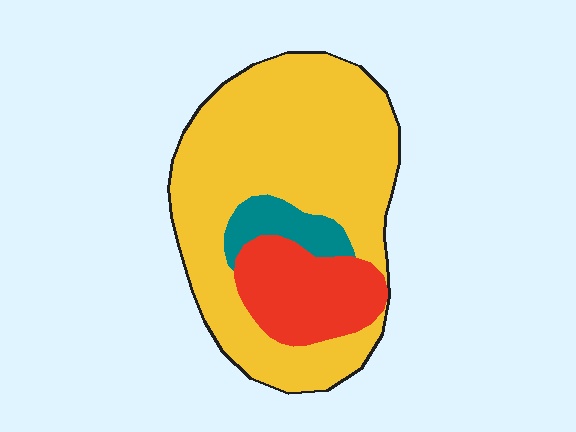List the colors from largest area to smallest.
From largest to smallest: yellow, red, teal.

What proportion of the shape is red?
Red takes up less than a quarter of the shape.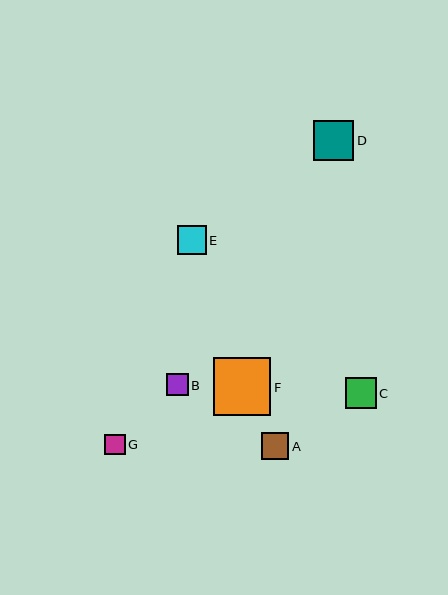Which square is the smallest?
Square G is the smallest with a size of approximately 21 pixels.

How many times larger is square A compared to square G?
Square A is approximately 1.3 times the size of square G.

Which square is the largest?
Square F is the largest with a size of approximately 58 pixels.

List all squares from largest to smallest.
From largest to smallest: F, D, C, E, A, B, G.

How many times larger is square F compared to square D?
Square F is approximately 1.4 times the size of square D.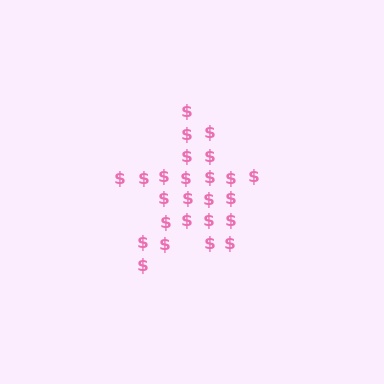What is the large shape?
The large shape is a star.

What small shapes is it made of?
It is made of small dollar signs.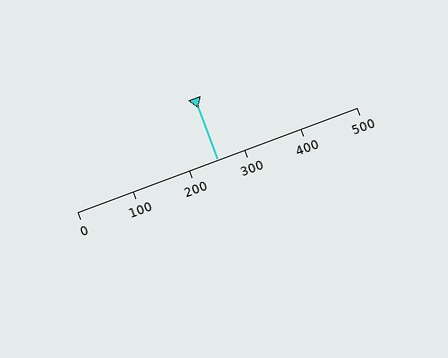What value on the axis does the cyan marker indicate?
The marker indicates approximately 250.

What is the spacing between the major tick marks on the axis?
The major ticks are spaced 100 apart.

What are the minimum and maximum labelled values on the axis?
The axis runs from 0 to 500.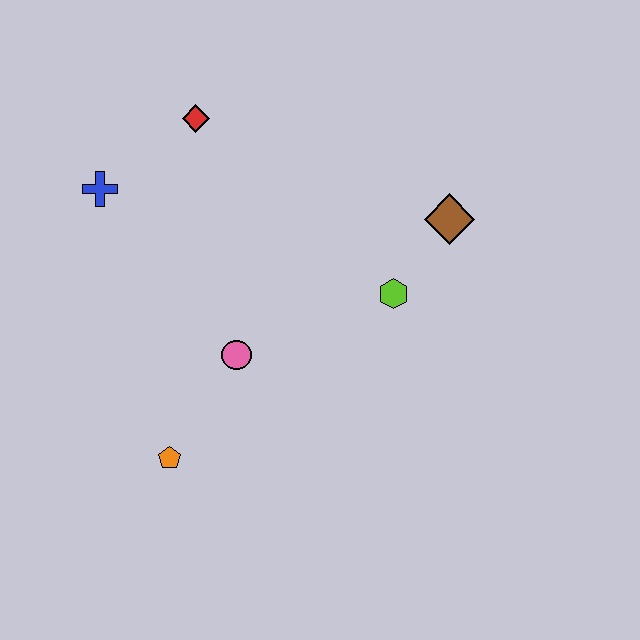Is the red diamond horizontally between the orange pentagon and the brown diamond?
Yes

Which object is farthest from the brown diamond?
The orange pentagon is farthest from the brown diamond.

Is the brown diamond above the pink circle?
Yes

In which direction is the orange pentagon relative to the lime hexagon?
The orange pentagon is to the left of the lime hexagon.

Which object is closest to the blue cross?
The red diamond is closest to the blue cross.